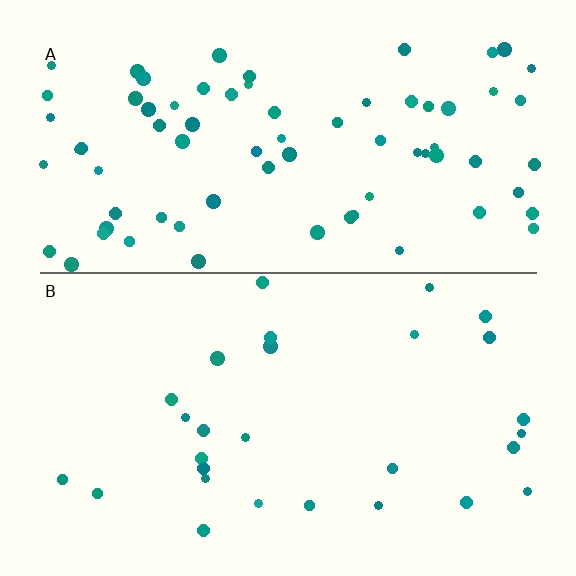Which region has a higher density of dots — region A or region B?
A (the top).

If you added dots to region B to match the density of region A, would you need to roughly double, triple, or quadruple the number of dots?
Approximately triple.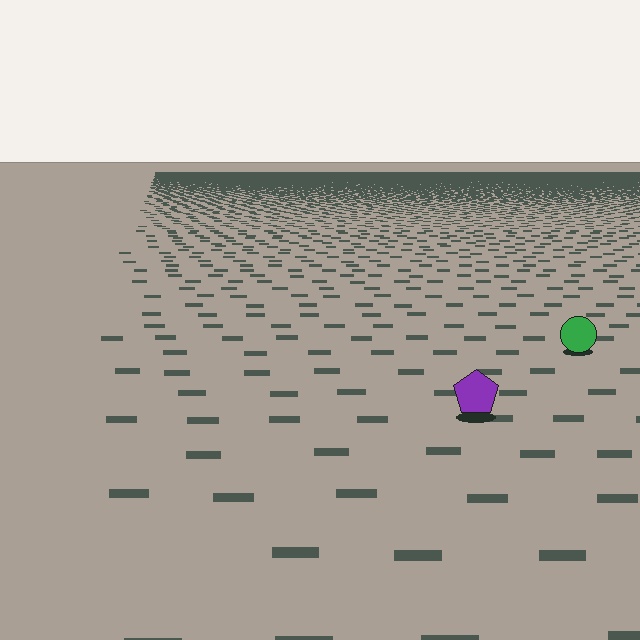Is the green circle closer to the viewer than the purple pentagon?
No. The purple pentagon is closer — you can tell from the texture gradient: the ground texture is coarser near it.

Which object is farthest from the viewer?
The green circle is farthest from the viewer. It appears smaller and the ground texture around it is denser.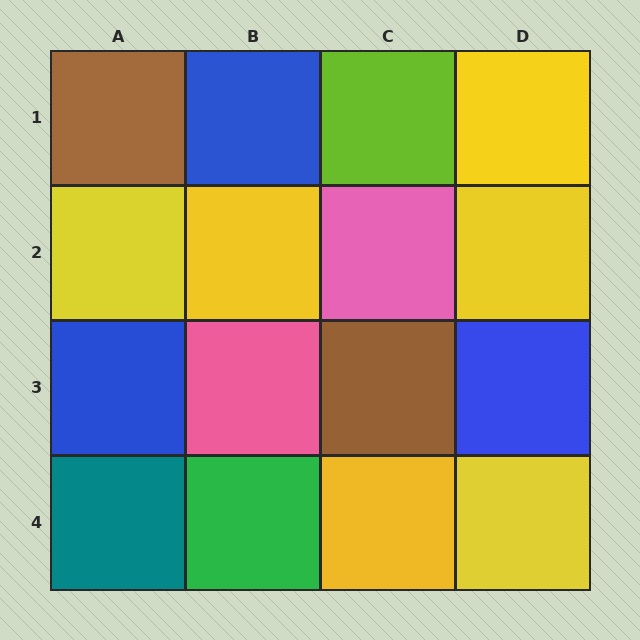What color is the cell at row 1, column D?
Yellow.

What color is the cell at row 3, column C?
Brown.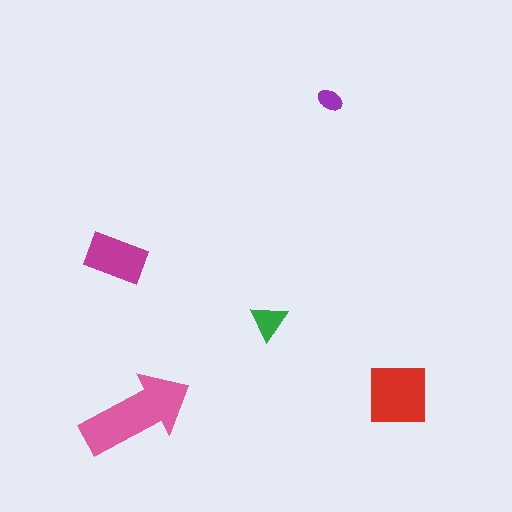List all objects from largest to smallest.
The pink arrow, the red square, the magenta rectangle, the green triangle, the purple ellipse.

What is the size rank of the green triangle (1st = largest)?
4th.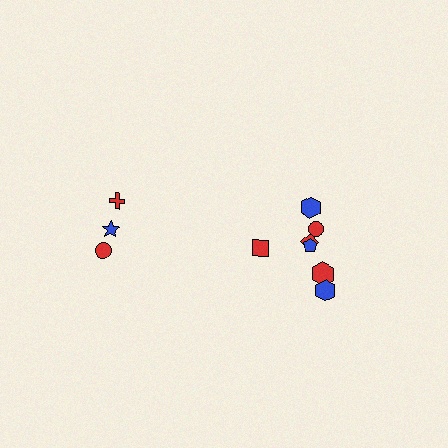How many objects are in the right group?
There are 7 objects.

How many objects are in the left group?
There are 3 objects.